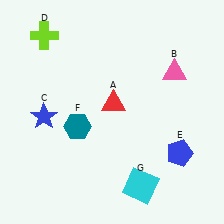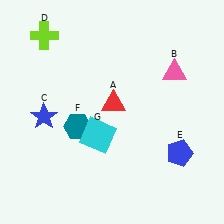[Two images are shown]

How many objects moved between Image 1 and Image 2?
1 object moved between the two images.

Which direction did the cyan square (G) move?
The cyan square (G) moved up.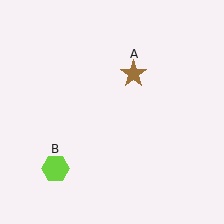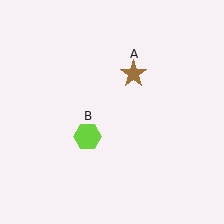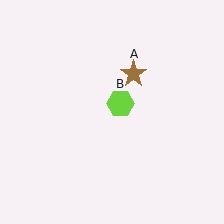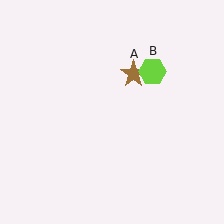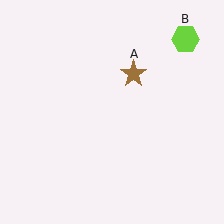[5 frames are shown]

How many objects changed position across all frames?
1 object changed position: lime hexagon (object B).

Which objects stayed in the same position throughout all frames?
Brown star (object A) remained stationary.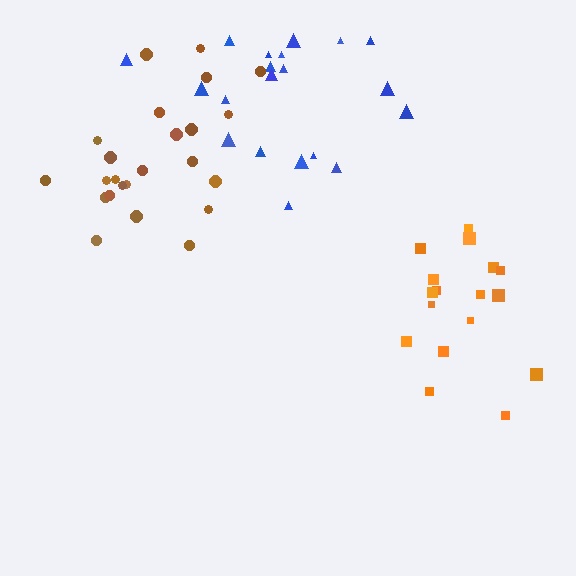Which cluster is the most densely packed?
Orange.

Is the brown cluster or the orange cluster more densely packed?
Orange.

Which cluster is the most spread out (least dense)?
Blue.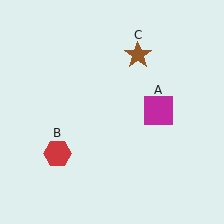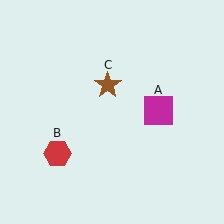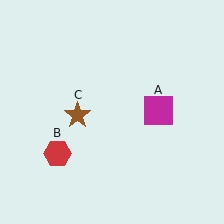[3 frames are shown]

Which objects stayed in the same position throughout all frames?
Magenta square (object A) and red hexagon (object B) remained stationary.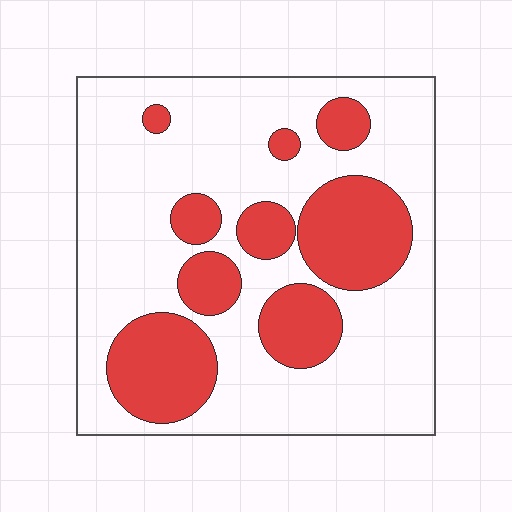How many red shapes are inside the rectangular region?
9.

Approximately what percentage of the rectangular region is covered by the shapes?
Approximately 30%.